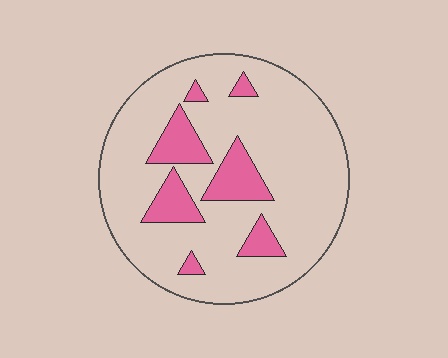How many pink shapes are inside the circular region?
7.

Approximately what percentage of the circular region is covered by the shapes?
Approximately 20%.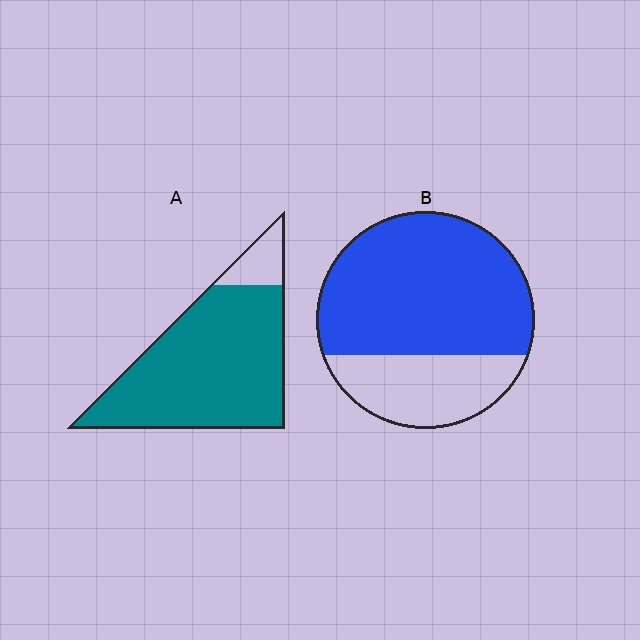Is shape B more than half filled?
Yes.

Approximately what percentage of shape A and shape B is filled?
A is approximately 90% and B is approximately 70%.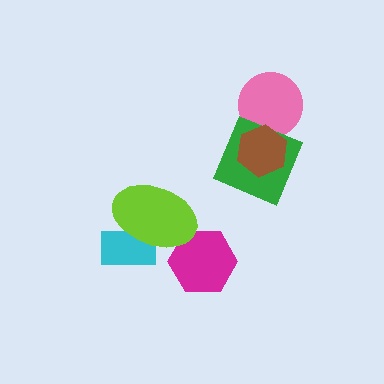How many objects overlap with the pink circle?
2 objects overlap with the pink circle.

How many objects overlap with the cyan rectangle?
1 object overlaps with the cyan rectangle.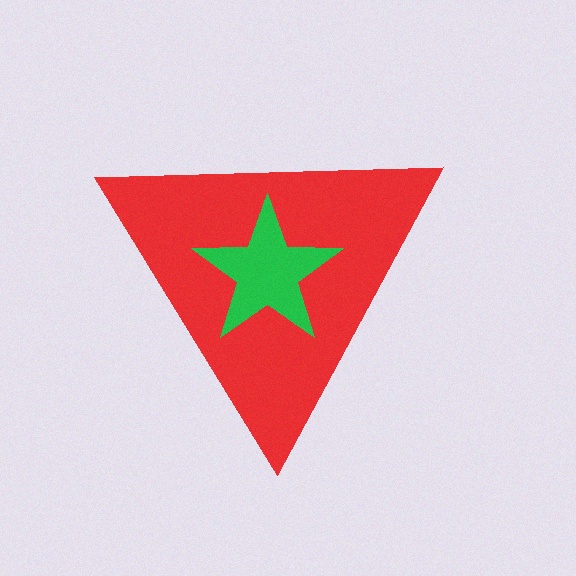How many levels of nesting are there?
2.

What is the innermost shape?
The green star.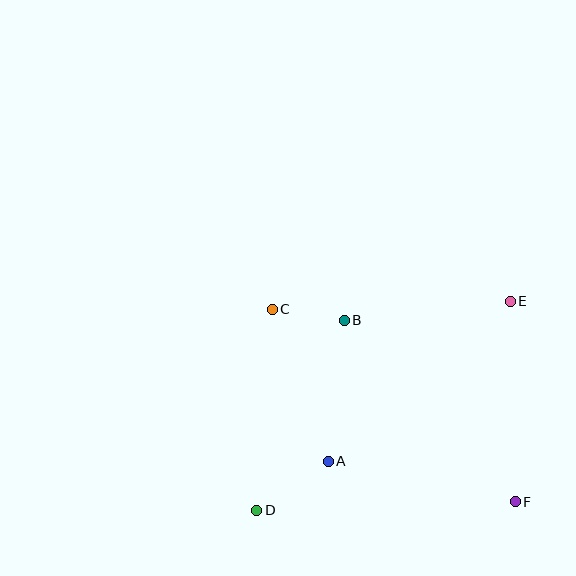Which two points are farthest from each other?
Points D and E are farthest from each other.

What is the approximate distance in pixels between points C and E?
The distance between C and E is approximately 238 pixels.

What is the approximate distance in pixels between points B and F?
The distance between B and F is approximately 249 pixels.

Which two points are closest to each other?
Points B and C are closest to each other.